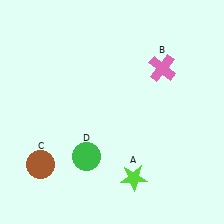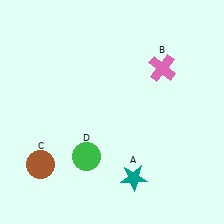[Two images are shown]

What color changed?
The star (A) changed from lime in Image 1 to teal in Image 2.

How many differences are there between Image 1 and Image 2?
There is 1 difference between the two images.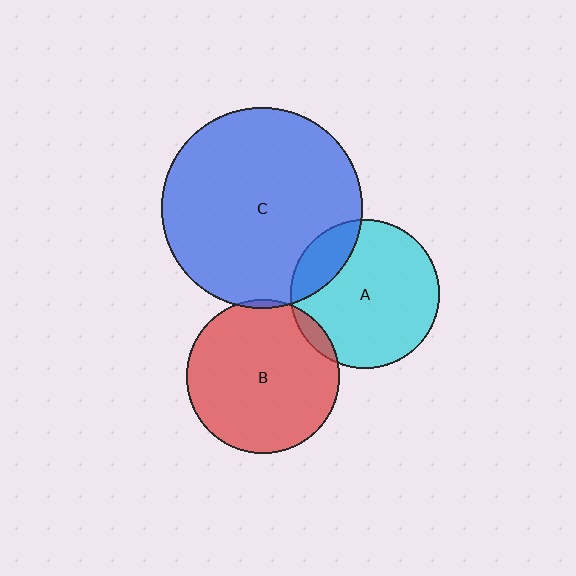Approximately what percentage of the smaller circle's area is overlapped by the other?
Approximately 5%.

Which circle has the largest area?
Circle C (blue).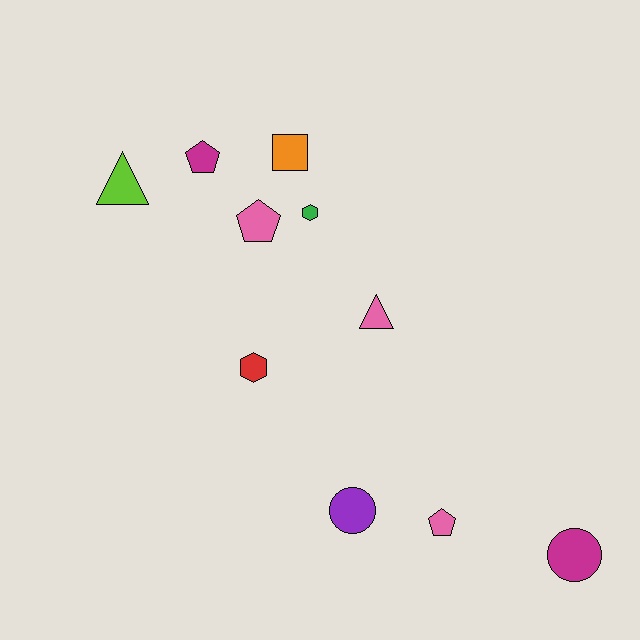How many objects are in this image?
There are 10 objects.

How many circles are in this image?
There are 2 circles.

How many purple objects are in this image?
There is 1 purple object.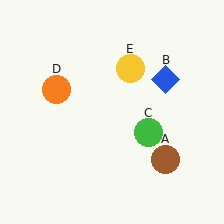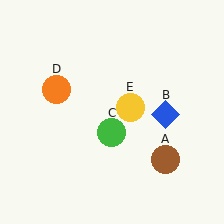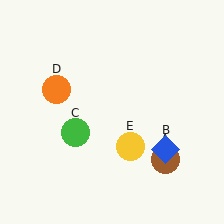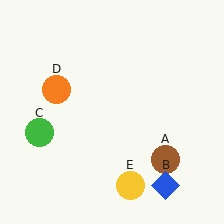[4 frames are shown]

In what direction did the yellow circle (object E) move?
The yellow circle (object E) moved down.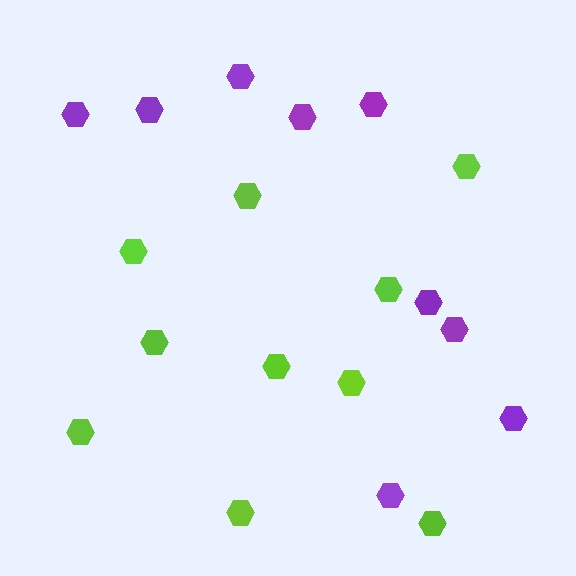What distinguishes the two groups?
There are 2 groups: one group of lime hexagons (10) and one group of purple hexagons (9).